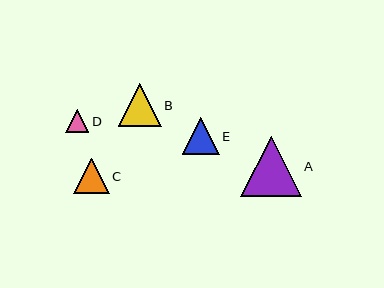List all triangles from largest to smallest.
From largest to smallest: A, B, E, C, D.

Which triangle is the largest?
Triangle A is the largest with a size of approximately 60 pixels.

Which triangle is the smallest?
Triangle D is the smallest with a size of approximately 24 pixels.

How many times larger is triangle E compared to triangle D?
Triangle E is approximately 1.6 times the size of triangle D.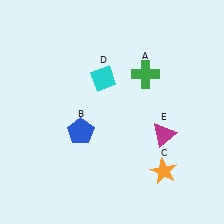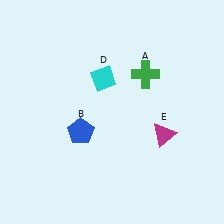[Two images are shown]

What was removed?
The orange star (C) was removed in Image 2.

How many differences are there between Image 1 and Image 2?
There is 1 difference between the two images.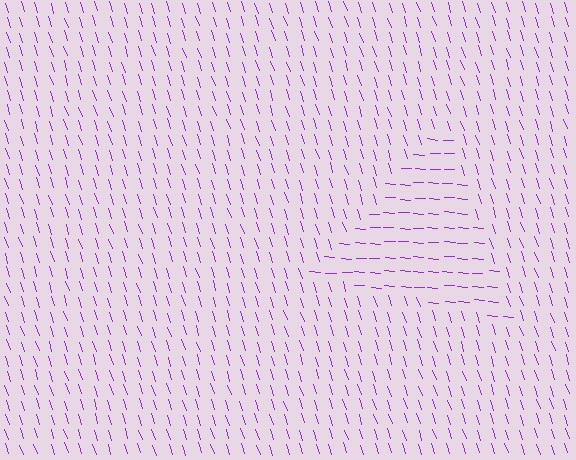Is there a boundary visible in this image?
Yes, there is a texture boundary formed by a change in line orientation.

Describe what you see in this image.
The image is filled with small purple line segments. A triangle region in the image has lines oriented differently from the surrounding lines, creating a visible texture boundary.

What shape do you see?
I see a triangle.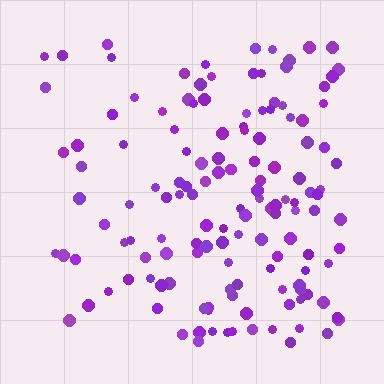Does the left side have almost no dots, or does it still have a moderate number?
Still a moderate number, just noticeably fewer than the right.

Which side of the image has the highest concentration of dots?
The right.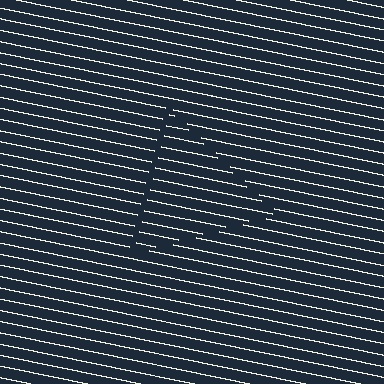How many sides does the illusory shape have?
3 sides — the line-ends trace a triangle.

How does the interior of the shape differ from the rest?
The interior of the shape contains the same grating, shifted by half a period — the contour is defined by the phase discontinuity where line-ends from the inner and outer gratings abut.